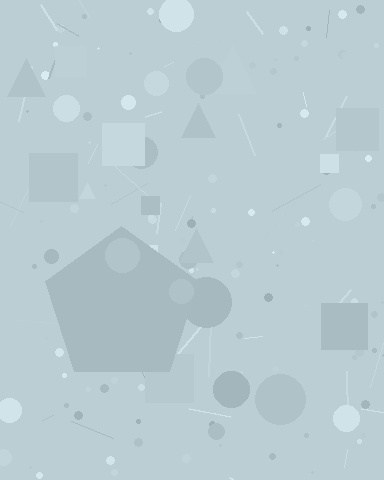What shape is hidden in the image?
A pentagon is hidden in the image.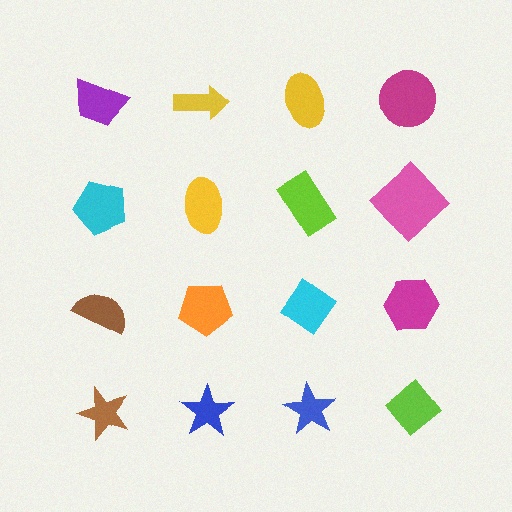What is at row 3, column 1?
A brown semicircle.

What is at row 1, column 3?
A yellow ellipse.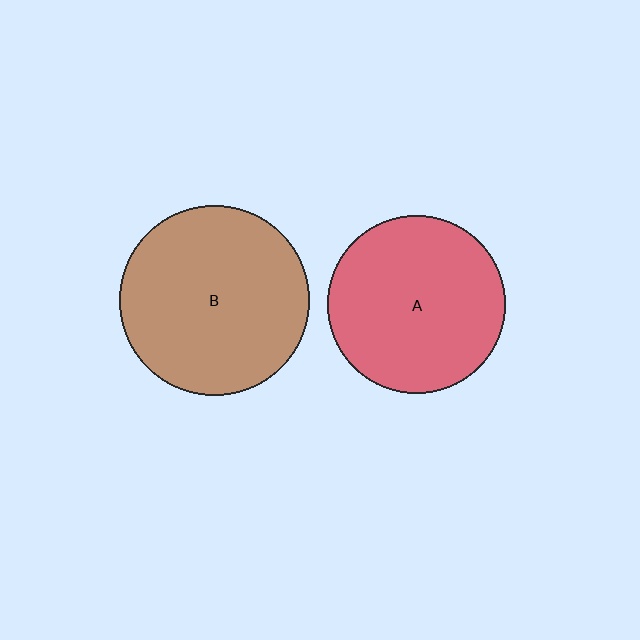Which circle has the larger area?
Circle B (brown).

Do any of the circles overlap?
No, none of the circles overlap.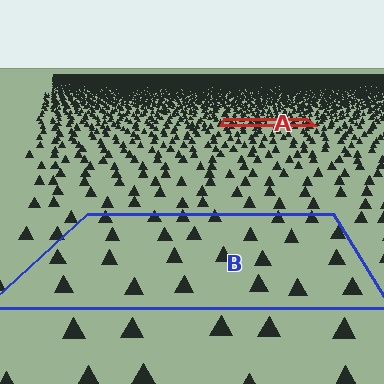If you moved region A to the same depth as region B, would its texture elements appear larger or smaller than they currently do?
They would appear larger. At a closer depth, the same texture elements are projected at a bigger on-screen size.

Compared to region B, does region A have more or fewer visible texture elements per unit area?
Region A has more texture elements per unit area — they are packed more densely because it is farther away.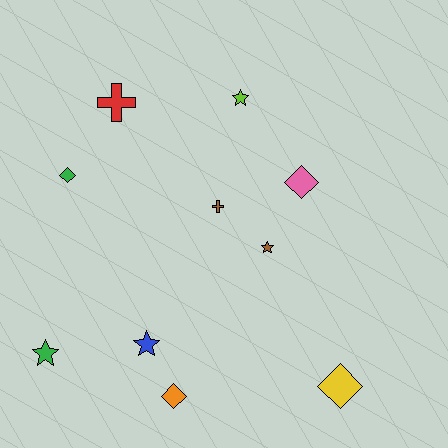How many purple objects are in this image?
There are no purple objects.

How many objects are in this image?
There are 10 objects.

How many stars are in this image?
There are 4 stars.